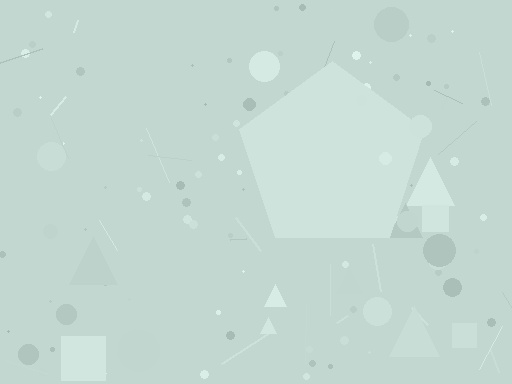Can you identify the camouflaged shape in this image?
The camouflaged shape is a pentagon.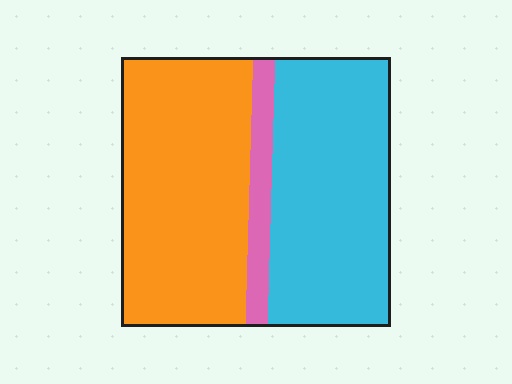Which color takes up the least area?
Pink, at roughly 10%.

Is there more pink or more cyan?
Cyan.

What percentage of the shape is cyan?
Cyan covers about 45% of the shape.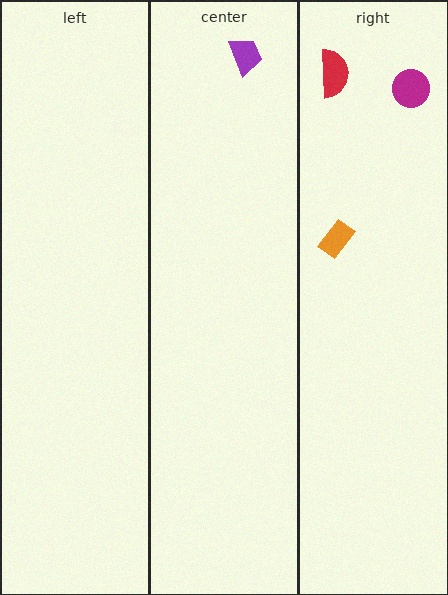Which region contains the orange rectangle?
The right region.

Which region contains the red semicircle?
The right region.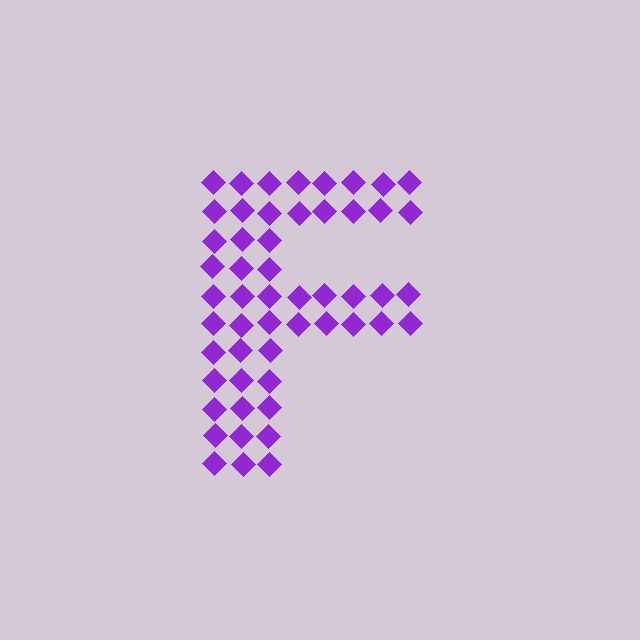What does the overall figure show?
The overall figure shows the letter F.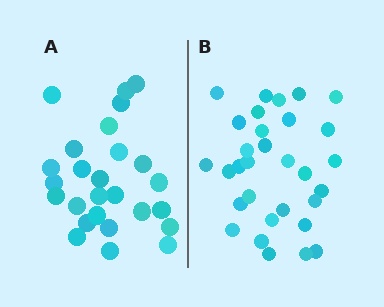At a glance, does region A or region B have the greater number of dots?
Region B (the right region) has more dots.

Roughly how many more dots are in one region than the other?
Region B has about 5 more dots than region A.